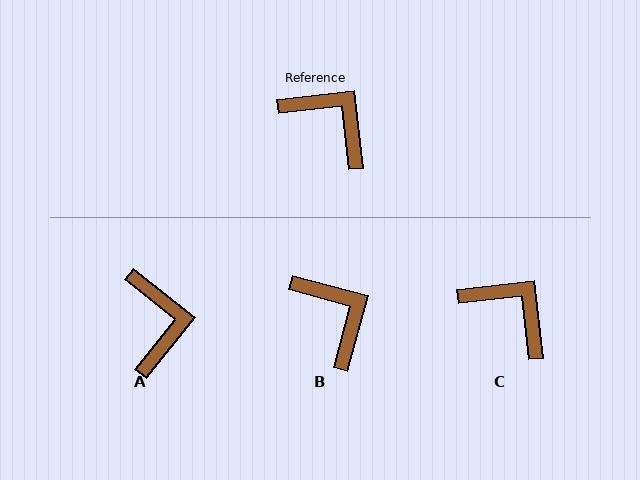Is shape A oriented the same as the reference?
No, it is off by about 45 degrees.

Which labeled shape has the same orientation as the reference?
C.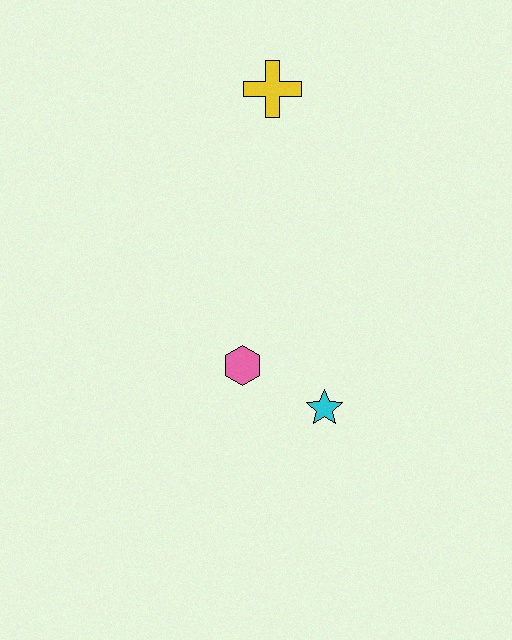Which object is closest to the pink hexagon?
The cyan star is closest to the pink hexagon.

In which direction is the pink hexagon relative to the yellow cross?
The pink hexagon is below the yellow cross.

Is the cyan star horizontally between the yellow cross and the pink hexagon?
No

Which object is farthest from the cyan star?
The yellow cross is farthest from the cyan star.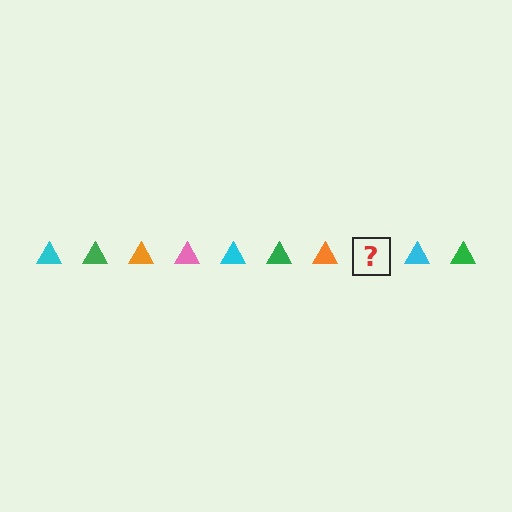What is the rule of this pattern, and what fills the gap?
The rule is that the pattern cycles through cyan, green, orange, pink triangles. The gap should be filled with a pink triangle.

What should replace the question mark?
The question mark should be replaced with a pink triangle.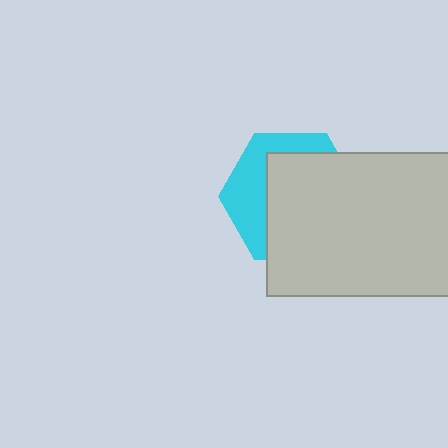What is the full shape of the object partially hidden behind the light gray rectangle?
The partially hidden object is a cyan hexagon.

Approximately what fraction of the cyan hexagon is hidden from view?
Roughly 64% of the cyan hexagon is hidden behind the light gray rectangle.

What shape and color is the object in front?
The object in front is a light gray rectangle.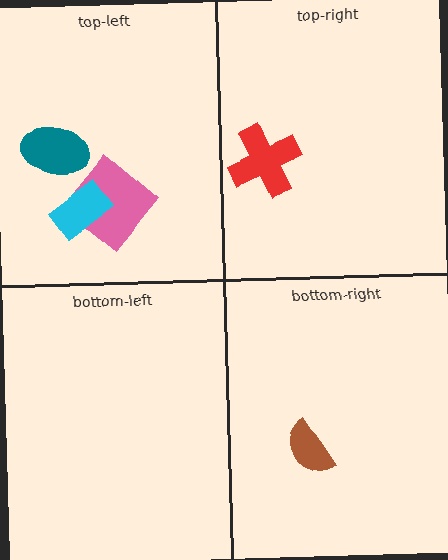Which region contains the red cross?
The top-right region.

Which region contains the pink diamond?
The top-left region.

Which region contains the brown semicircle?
The bottom-right region.